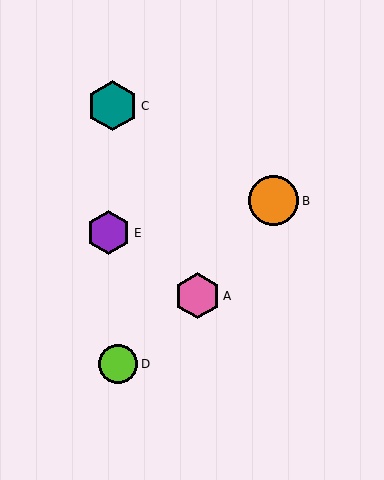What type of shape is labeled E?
Shape E is a purple hexagon.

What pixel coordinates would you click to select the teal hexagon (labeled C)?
Click at (112, 106) to select the teal hexagon C.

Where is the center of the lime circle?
The center of the lime circle is at (118, 364).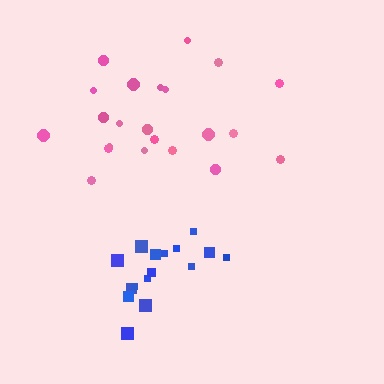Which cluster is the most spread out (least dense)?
Pink.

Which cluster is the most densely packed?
Blue.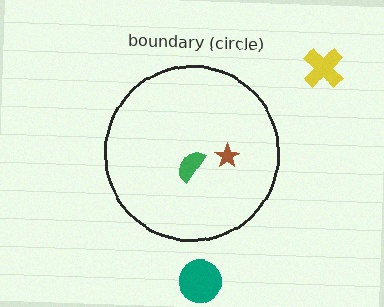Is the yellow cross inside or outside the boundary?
Outside.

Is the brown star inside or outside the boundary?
Inside.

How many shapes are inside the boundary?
2 inside, 2 outside.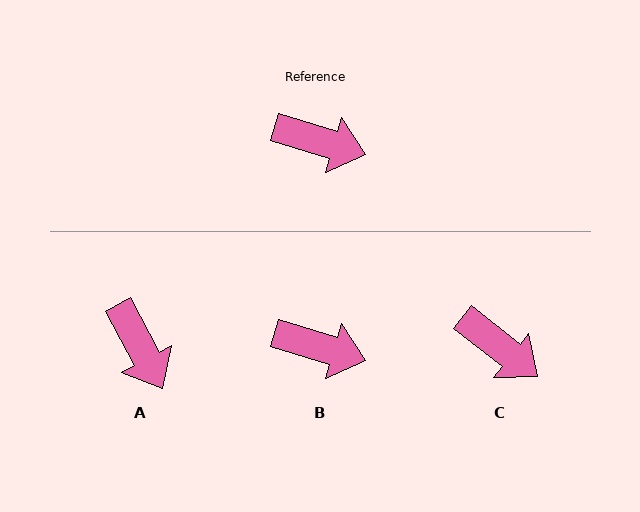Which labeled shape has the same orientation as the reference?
B.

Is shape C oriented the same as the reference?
No, it is off by about 22 degrees.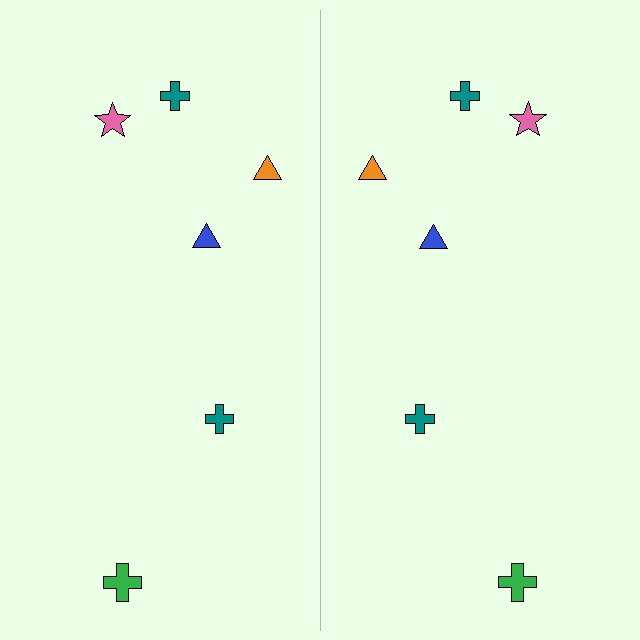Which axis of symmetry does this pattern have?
The pattern has a vertical axis of symmetry running through the center of the image.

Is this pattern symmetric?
Yes, this pattern has bilateral (reflection) symmetry.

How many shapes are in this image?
There are 12 shapes in this image.